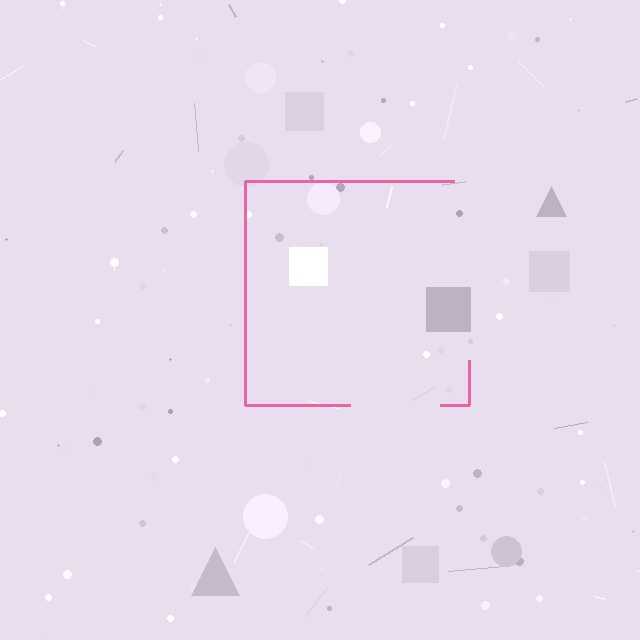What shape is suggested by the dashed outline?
The dashed outline suggests a square.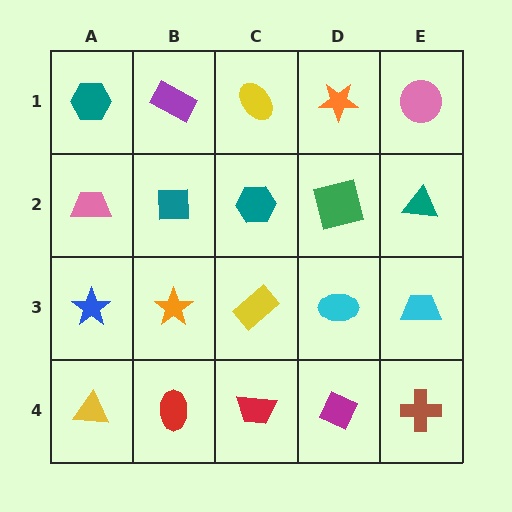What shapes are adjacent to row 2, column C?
A yellow ellipse (row 1, column C), a yellow rectangle (row 3, column C), a teal square (row 2, column B), a green square (row 2, column D).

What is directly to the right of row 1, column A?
A purple rectangle.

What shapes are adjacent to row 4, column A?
A blue star (row 3, column A), a red ellipse (row 4, column B).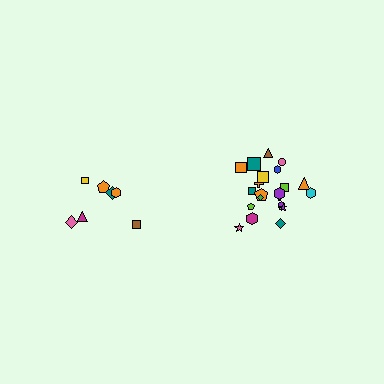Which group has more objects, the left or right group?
The right group.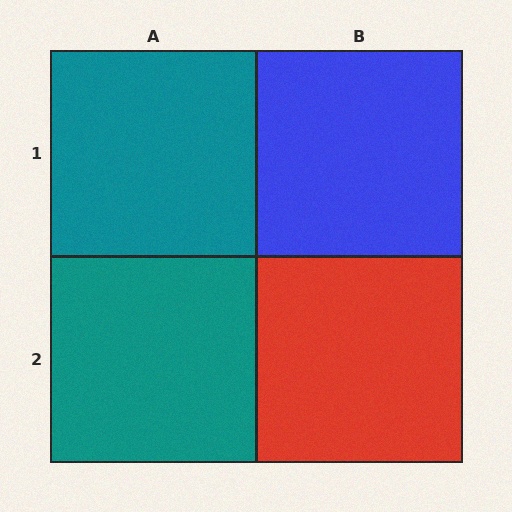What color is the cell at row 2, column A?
Teal.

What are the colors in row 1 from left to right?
Teal, blue.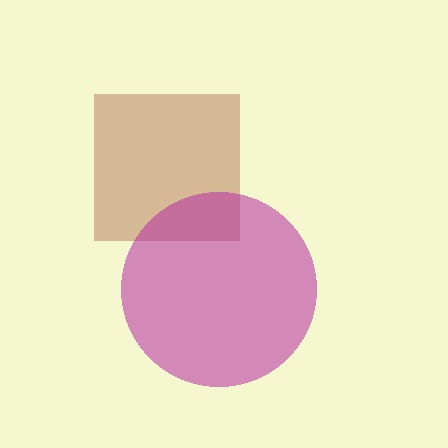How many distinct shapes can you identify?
There are 2 distinct shapes: a brown square, a magenta circle.